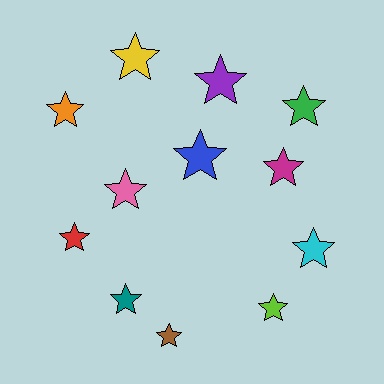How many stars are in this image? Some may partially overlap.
There are 12 stars.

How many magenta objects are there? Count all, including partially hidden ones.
There is 1 magenta object.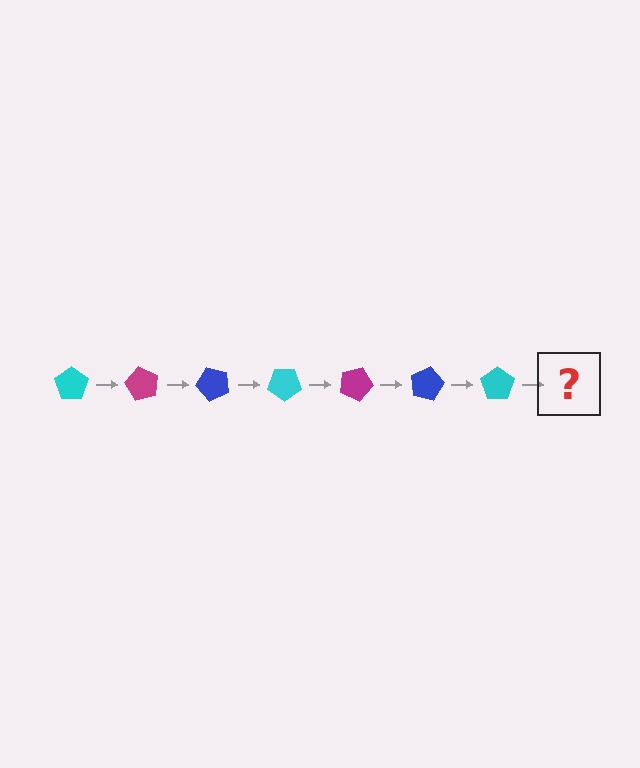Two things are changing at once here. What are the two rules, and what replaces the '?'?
The two rules are that it rotates 60 degrees each step and the color cycles through cyan, magenta, and blue. The '?' should be a magenta pentagon, rotated 420 degrees from the start.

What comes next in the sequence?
The next element should be a magenta pentagon, rotated 420 degrees from the start.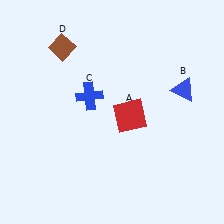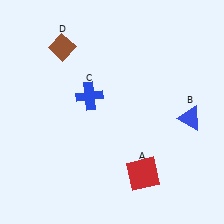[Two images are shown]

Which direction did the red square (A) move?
The red square (A) moved down.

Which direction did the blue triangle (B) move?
The blue triangle (B) moved down.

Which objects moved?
The objects that moved are: the red square (A), the blue triangle (B).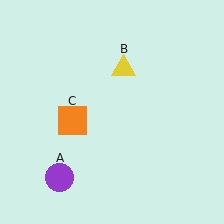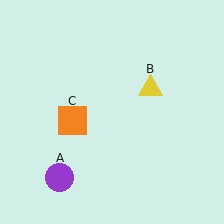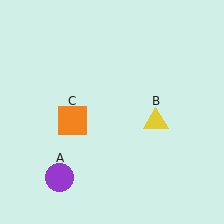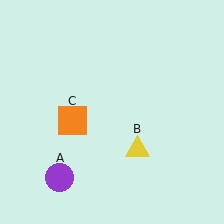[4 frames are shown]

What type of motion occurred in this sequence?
The yellow triangle (object B) rotated clockwise around the center of the scene.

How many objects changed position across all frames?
1 object changed position: yellow triangle (object B).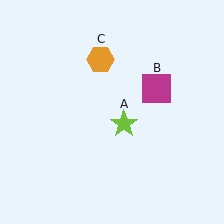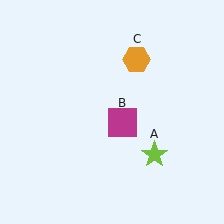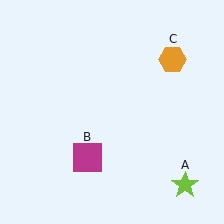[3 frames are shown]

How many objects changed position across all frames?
3 objects changed position: lime star (object A), magenta square (object B), orange hexagon (object C).